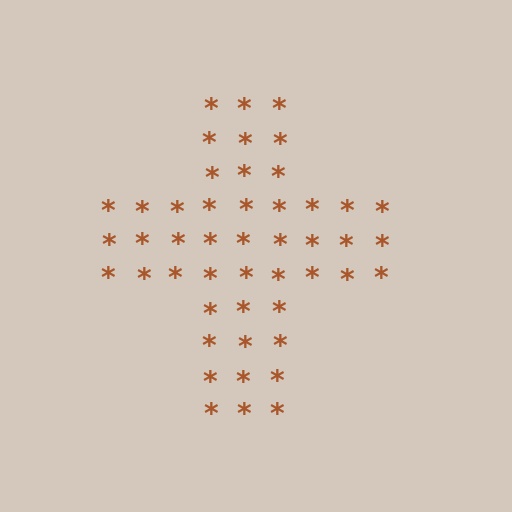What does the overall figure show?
The overall figure shows a cross.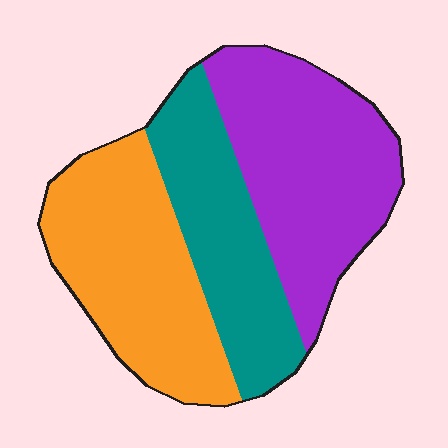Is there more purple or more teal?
Purple.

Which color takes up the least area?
Teal, at roughly 25%.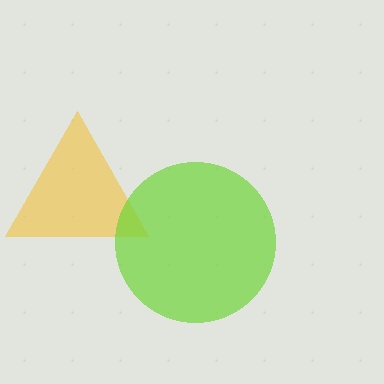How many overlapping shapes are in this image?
There are 2 overlapping shapes in the image.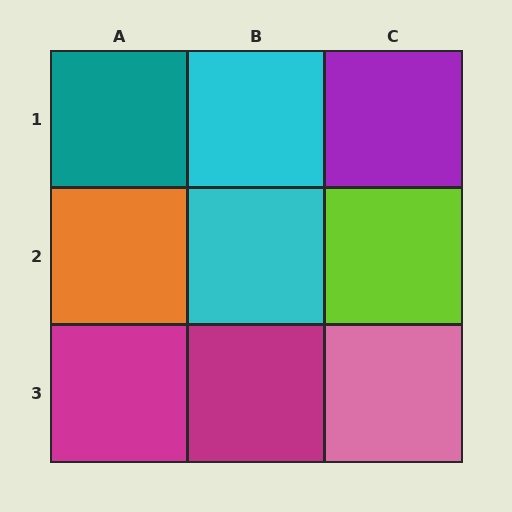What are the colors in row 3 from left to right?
Magenta, magenta, pink.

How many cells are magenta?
2 cells are magenta.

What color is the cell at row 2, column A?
Orange.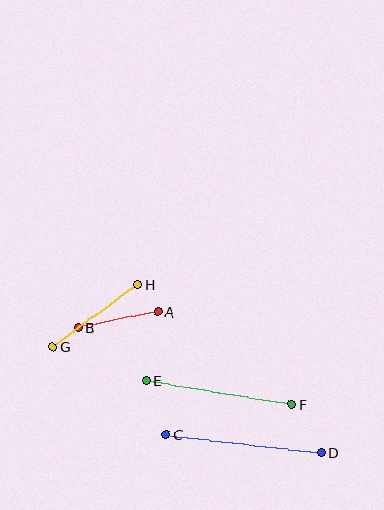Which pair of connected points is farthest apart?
Points C and D are farthest apart.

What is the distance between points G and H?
The distance is approximately 106 pixels.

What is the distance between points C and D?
The distance is approximately 156 pixels.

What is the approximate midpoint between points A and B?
The midpoint is at approximately (118, 320) pixels.